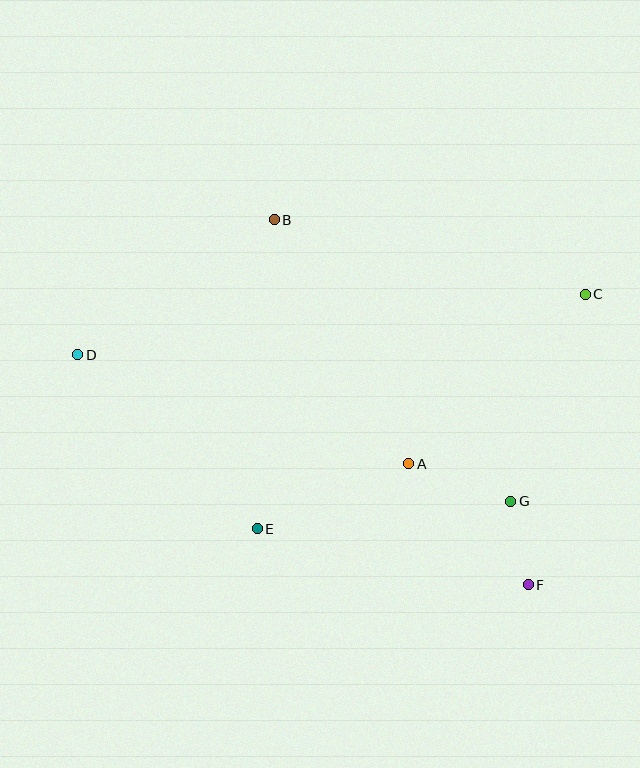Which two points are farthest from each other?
Points C and D are farthest from each other.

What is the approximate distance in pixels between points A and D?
The distance between A and D is approximately 349 pixels.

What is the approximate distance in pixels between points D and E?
The distance between D and E is approximately 250 pixels.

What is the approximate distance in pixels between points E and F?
The distance between E and F is approximately 277 pixels.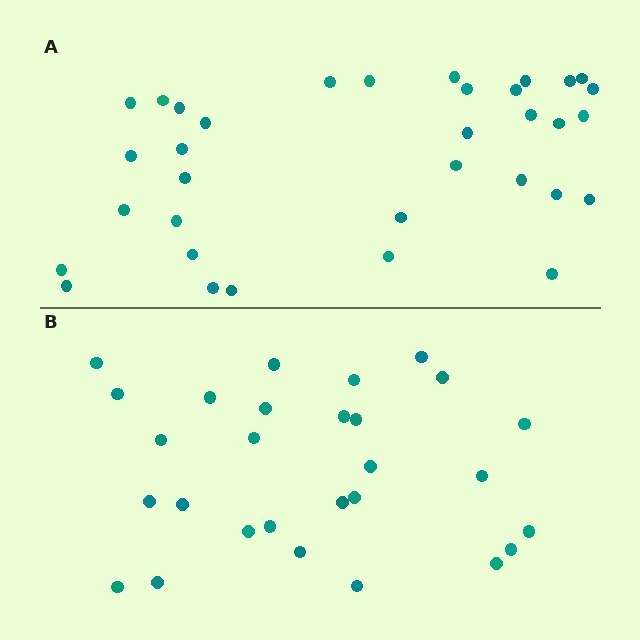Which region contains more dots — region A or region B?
Region A (the top region) has more dots.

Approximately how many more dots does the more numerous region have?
Region A has about 6 more dots than region B.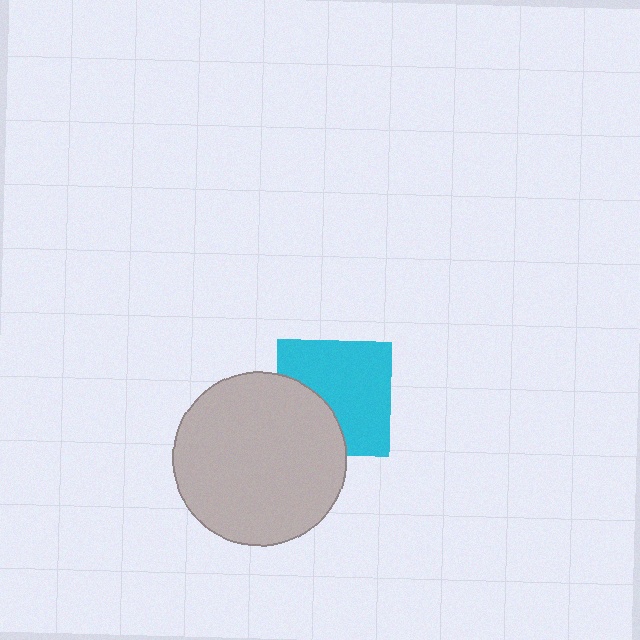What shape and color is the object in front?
The object in front is a light gray circle.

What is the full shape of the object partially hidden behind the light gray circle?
The partially hidden object is a cyan square.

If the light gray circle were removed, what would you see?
You would see the complete cyan square.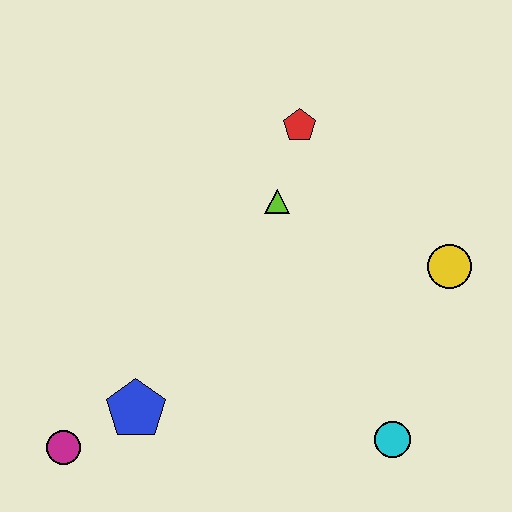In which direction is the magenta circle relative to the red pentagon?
The magenta circle is below the red pentagon.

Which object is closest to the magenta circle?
The blue pentagon is closest to the magenta circle.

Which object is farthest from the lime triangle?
The magenta circle is farthest from the lime triangle.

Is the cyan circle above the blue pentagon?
No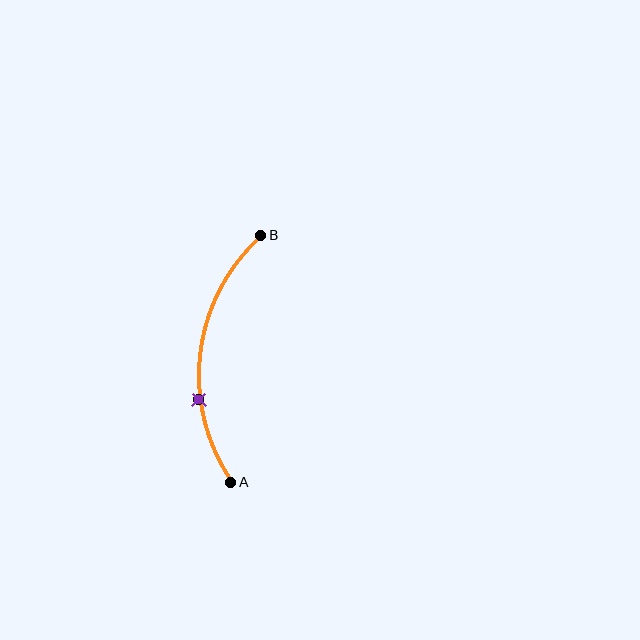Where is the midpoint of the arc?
The arc midpoint is the point on the curve farthest from the straight line joining A and B. It sits to the left of that line.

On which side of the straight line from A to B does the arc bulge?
The arc bulges to the left of the straight line connecting A and B.